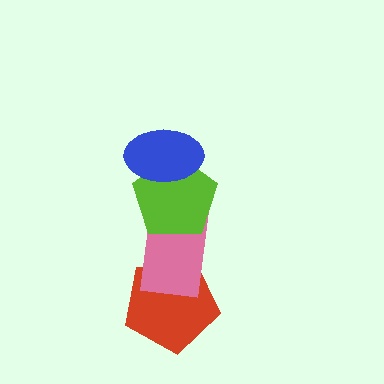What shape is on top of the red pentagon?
The pink rectangle is on top of the red pentagon.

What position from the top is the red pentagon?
The red pentagon is 4th from the top.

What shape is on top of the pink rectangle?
The lime pentagon is on top of the pink rectangle.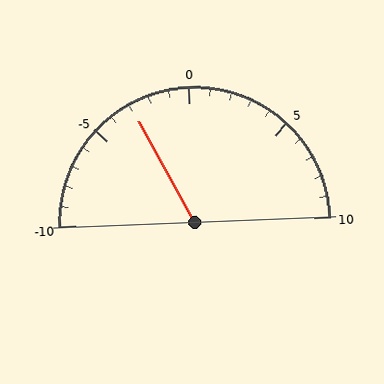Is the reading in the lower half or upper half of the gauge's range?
The reading is in the lower half of the range (-10 to 10).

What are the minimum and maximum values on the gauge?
The gauge ranges from -10 to 10.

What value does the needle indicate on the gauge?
The needle indicates approximately -3.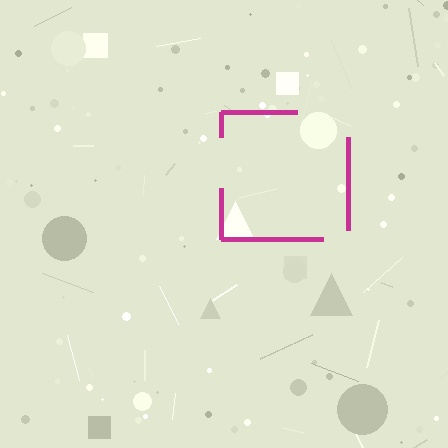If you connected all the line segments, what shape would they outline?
They would outline a square.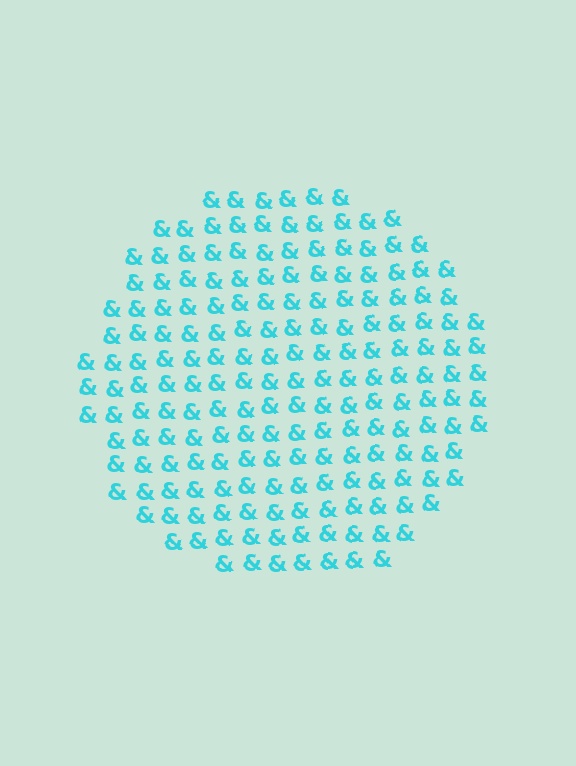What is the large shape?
The large shape is a circle.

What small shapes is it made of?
It is made of small ampersands.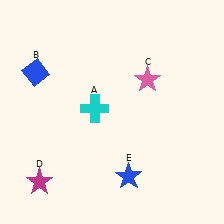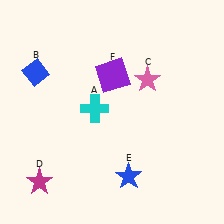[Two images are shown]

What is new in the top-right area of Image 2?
A purple square (F) was added in the top-right area of Image 2.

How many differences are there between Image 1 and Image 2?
There is 1 difference between the two images.